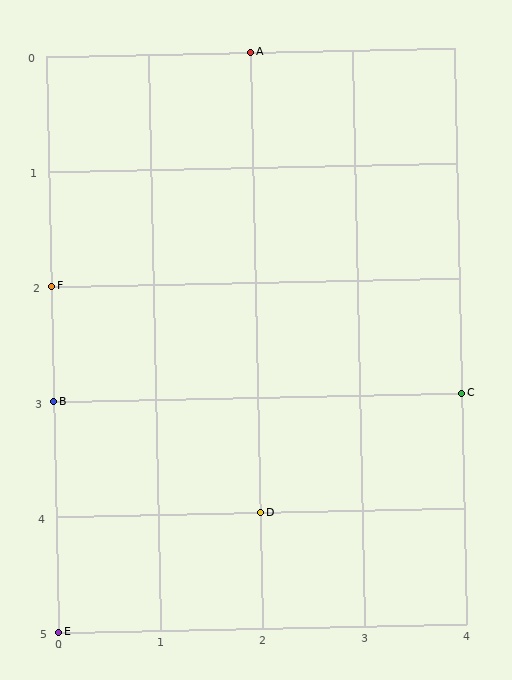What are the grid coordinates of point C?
Point C is at grid coordinates (4, 3).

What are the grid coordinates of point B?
Point B is at grid coordinates (0, 3).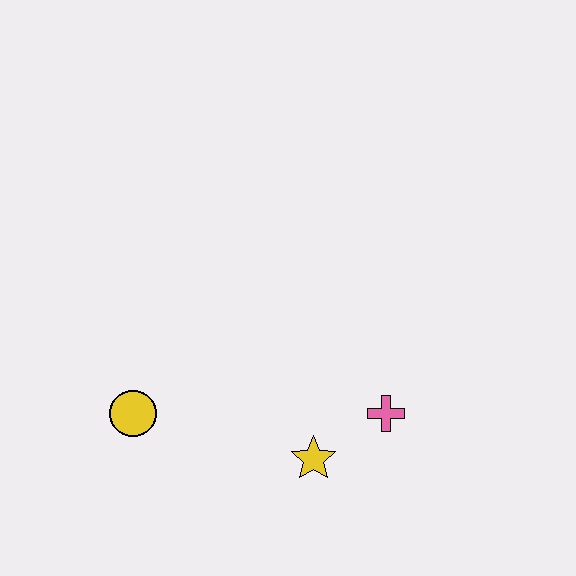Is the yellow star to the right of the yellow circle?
Yes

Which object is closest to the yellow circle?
The yellow star is closest to the yellow circle.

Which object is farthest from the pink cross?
The yellow circle is farthest from the pink cross.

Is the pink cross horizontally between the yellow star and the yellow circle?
No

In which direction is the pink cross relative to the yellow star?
The pink cross is to the right of the yellow star.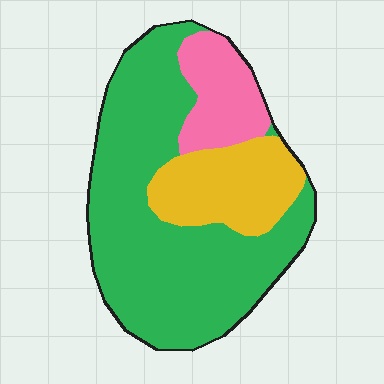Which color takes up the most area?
Green, at roughly 65%.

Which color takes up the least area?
Pink, at roughly 15%.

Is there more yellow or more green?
Green.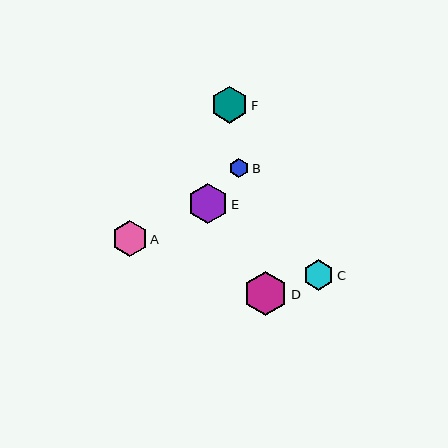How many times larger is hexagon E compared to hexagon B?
Hexagon E is approximately 2.1 times the size of hexagon B.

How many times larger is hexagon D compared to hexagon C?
Hexagon D is approximately 1.4 times the size of hexagon C.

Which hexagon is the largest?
Hexagon D is the largest with a size of approximately 44 pixels.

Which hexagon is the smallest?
Hexagon B is the smallest with a size of approximately 19 pixels.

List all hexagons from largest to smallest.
From largest to smallest: D, E, F, A, C, B.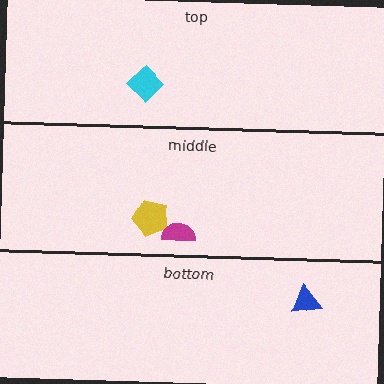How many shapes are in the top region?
1.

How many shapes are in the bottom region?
1.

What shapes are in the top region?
The cyan diamond.